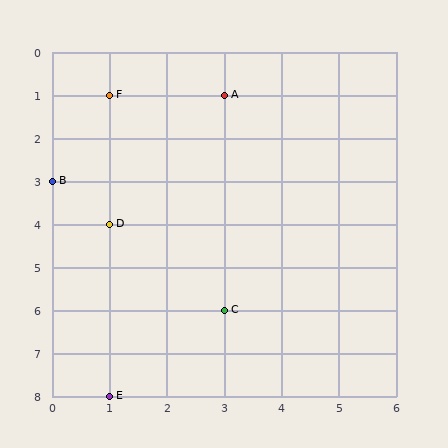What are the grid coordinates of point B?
Point B is at grid coordinates (0, 3).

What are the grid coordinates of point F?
Point F is at grid coordinates (1, 1).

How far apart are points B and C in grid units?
Points B and C are 3 columns and 3 rows apart (about 4.2 grid units diagonally).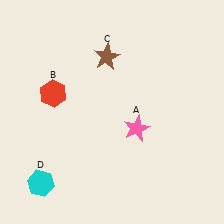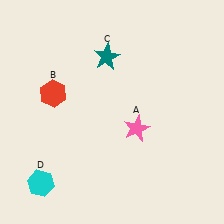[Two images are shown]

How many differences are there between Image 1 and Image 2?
There is 1 difference between the two images.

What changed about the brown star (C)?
In Image 1, C is brown. In Image 2, it changed to teal.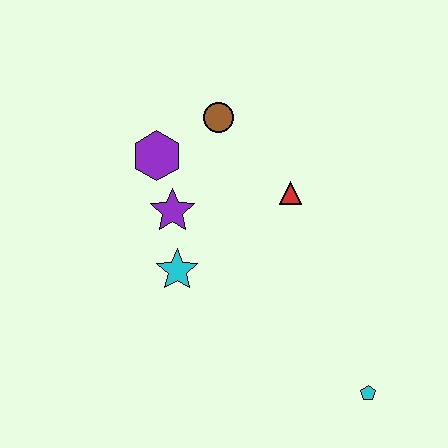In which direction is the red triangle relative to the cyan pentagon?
The red triangle is above the cyan pentagon.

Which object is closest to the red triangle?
The brown circle is closest to the red triangle.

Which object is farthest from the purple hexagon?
The cyan pentagon is farthest from the purple hexagon.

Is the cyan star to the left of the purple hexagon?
No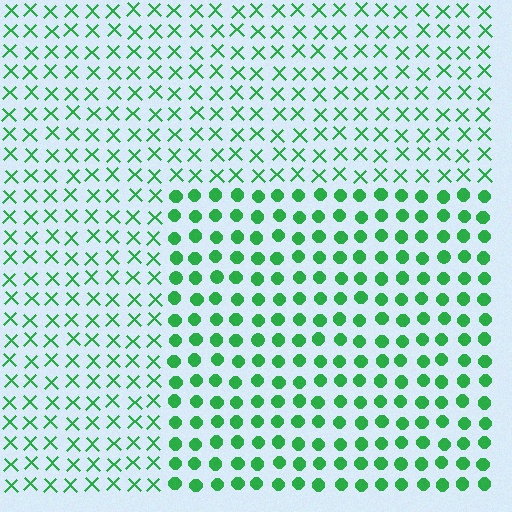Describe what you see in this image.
The image is filled with small green elements arranged in a uniform grid. A rectangle-shaped region contains circles, while the surrounding area contains X marks. The boundary is defined purely by the change in element shape.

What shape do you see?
I see a rectangle.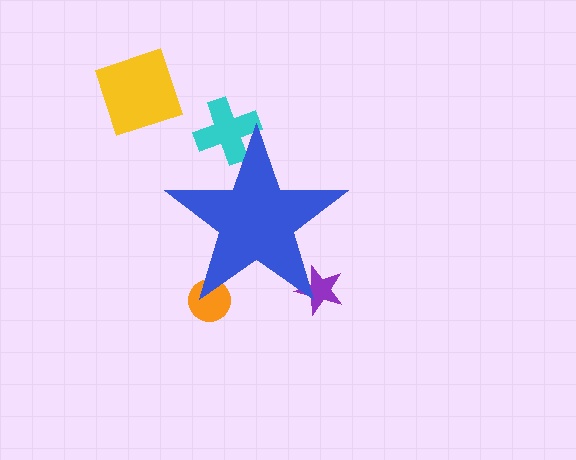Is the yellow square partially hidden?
No, the yellow square is fully visible.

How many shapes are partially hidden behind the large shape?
3 shapes are partially hidden.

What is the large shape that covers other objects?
A blue star.